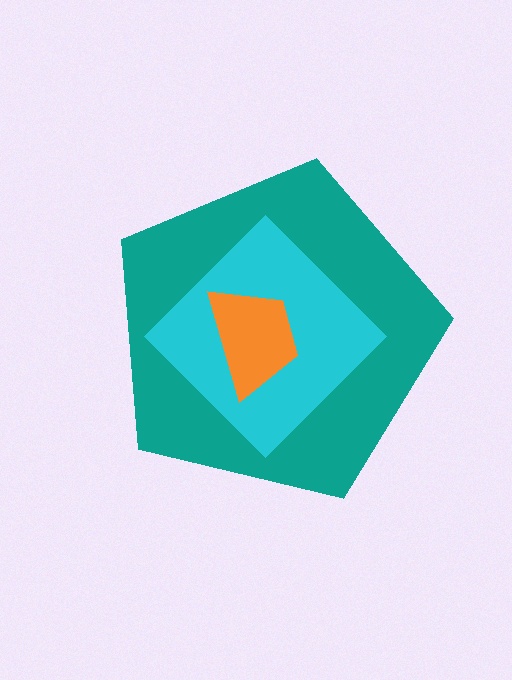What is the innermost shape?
The orange trapezoid.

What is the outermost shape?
The teal pentagon.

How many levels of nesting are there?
3.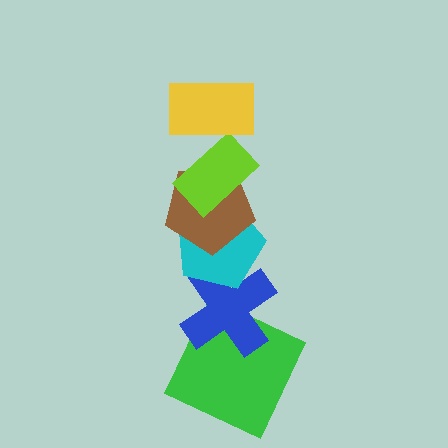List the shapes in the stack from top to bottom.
From top to bottom: the yellow rectangle, the lime rectangle, the brown pentagon, the cyan pentagon, the blue cross, the green square.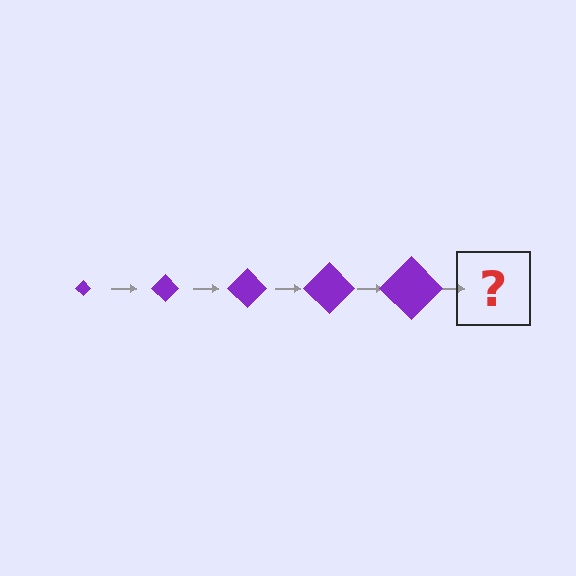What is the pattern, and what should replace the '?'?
The pattern is that the diamond gets progressively larger each step. The '?' should be a purple diamond, larger than the previous one.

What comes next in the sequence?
The next element should be a purple diamond, larger than the previous one.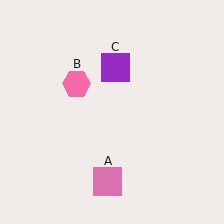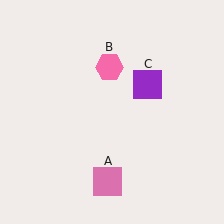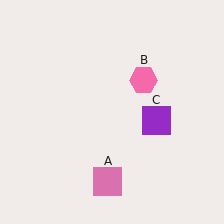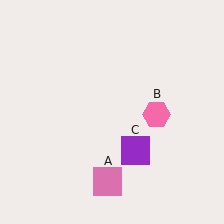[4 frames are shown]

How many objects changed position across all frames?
2 objects changed position: pink hexagon (object B), purple square (object C).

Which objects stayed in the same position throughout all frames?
Pink square (object A) remained stationary.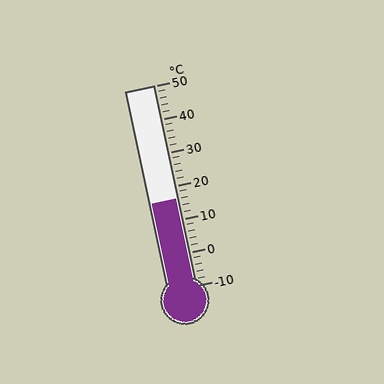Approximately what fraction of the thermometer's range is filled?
The thermometer is filled to approximately 45% of its range.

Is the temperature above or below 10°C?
The temperature is above 10°C.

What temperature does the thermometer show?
The thermometer shows approximately 16°C.